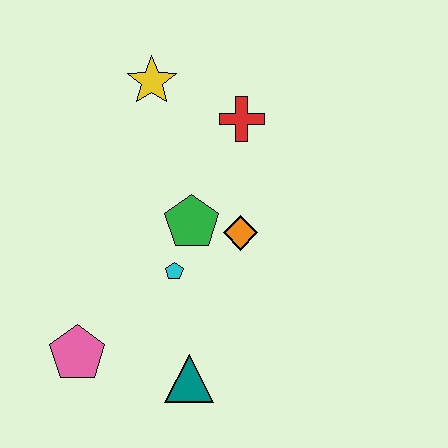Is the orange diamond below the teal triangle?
No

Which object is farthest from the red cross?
The pink pentagon is farthest from the red cross.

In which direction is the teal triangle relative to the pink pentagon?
The teal triangle is to the right of the pink pentagon.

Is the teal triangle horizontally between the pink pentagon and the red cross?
Yes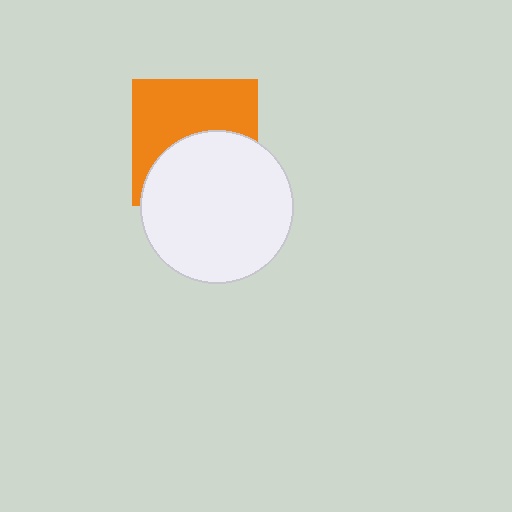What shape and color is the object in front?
The object in front is a white circle.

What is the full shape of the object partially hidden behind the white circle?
The partially hidden object is an orange square.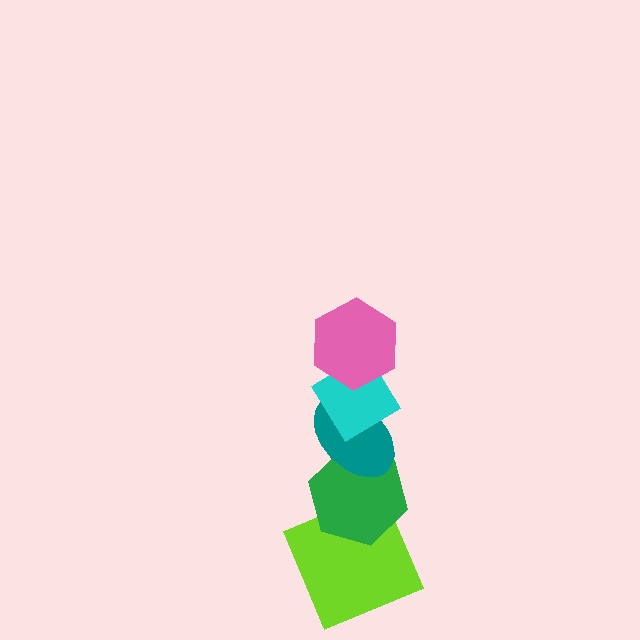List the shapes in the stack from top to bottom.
From top to bottom: the pink hexagon, the cyan diamond, the teal ellipse, the green hexagon, the lime square.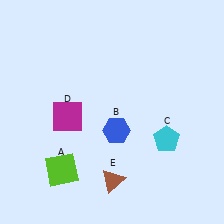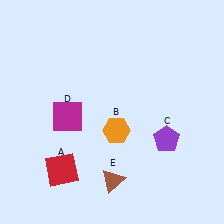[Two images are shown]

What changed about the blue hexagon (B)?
In Image 1, B is blue. In Image 2, it changed to orange.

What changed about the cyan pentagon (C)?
In Image 1, C is cyan. In Image 2, it changed to purple.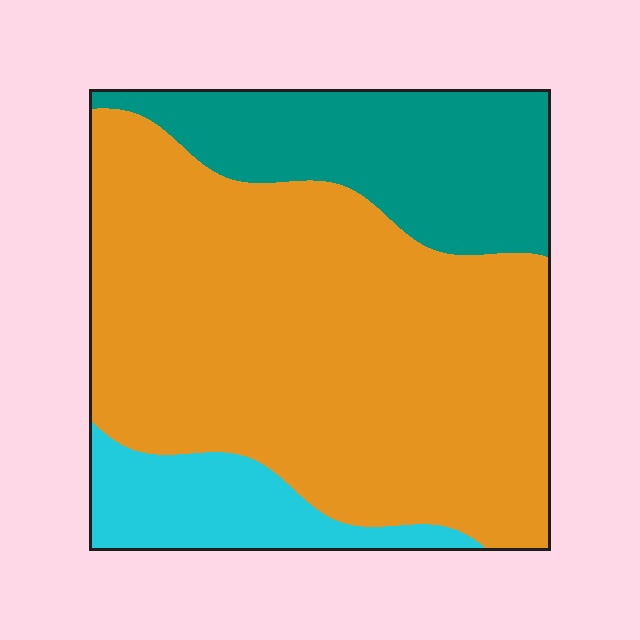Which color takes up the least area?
Cyan, at roughly 10%.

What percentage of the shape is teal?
Teal covers about 20% of the shape.